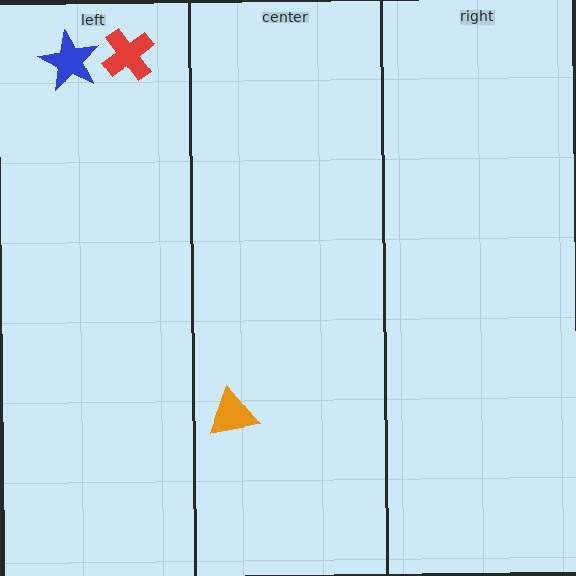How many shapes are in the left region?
2.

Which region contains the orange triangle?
The center region.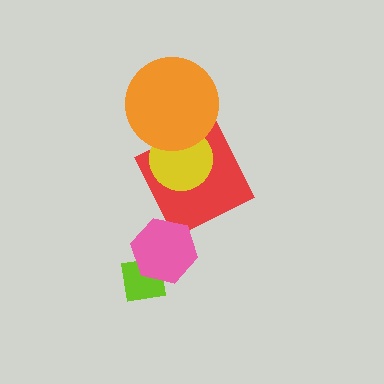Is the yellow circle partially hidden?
Yes, it is partially covered by another shape.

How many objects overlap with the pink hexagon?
1 object overlaps with the pink hexagon.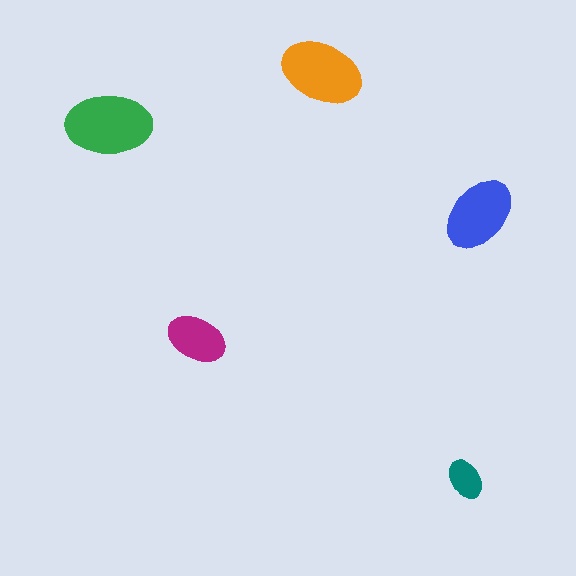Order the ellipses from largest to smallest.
the green one, the orange one, the blue one, the magenta one, the teal one.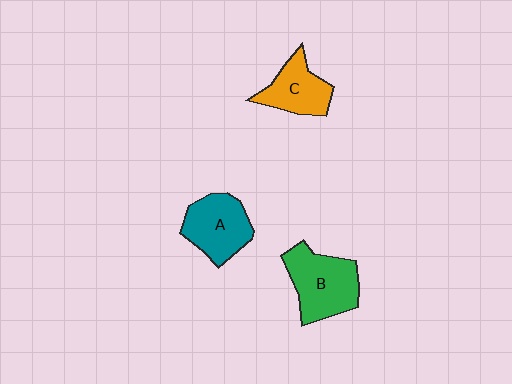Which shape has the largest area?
Shape B (green).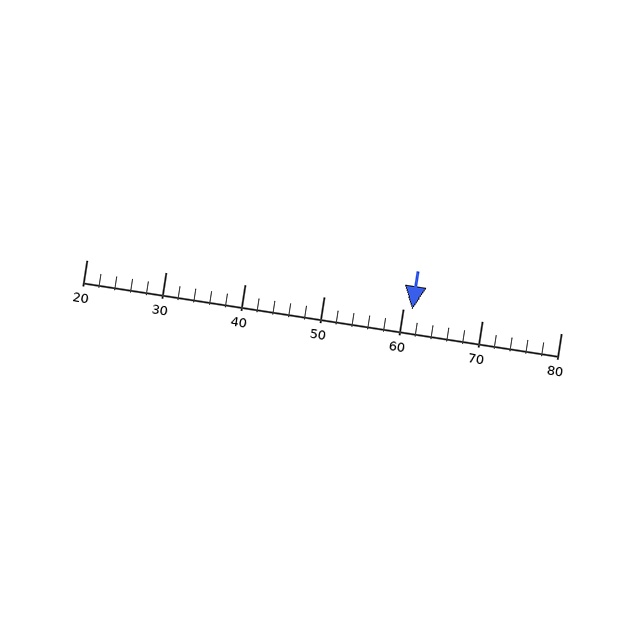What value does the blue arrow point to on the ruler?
The blue arrow points to approximately 61.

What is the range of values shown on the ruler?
The ruler shows values from 20 to 80.